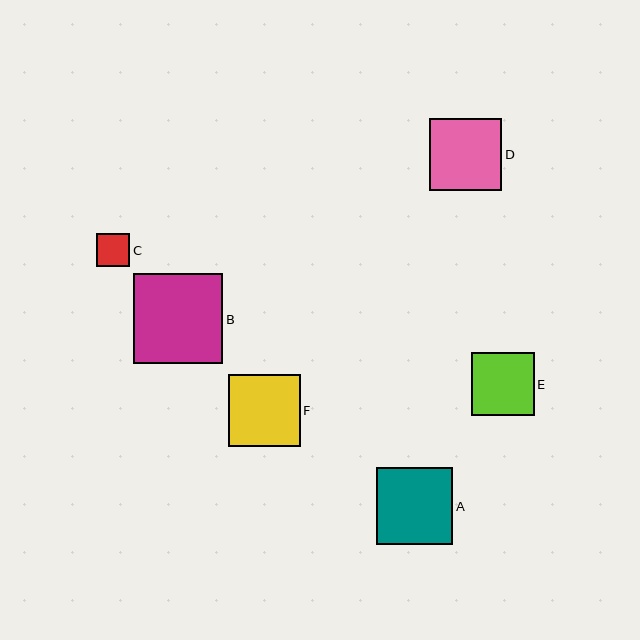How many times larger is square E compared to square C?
Square E is approximately 1.9 times the size of square C.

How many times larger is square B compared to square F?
Square B is approximately 1.3 times the size of square F.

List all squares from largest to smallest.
From largest to smallest: B, A, D, F, E, C.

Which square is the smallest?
Square C is the smallest with a size of approximately 34 pixels.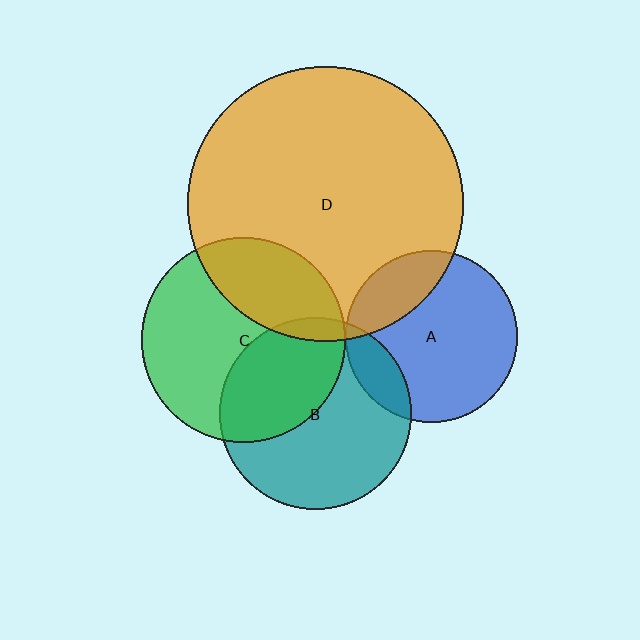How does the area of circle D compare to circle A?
Approximately 2.6 times.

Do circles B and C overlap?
Yes.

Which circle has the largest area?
Circle D (orange).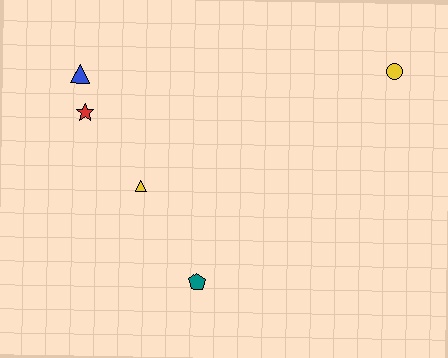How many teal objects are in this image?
There is 1 teal object.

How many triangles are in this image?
There are 2 triangles.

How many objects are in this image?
There are 5 objects.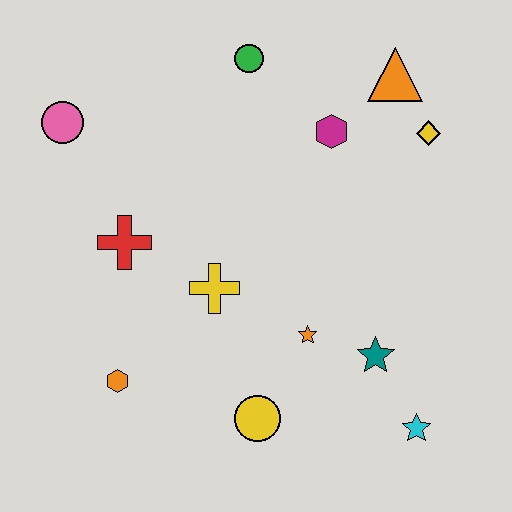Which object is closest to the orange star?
The teal star is closest to the orange star.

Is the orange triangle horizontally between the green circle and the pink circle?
No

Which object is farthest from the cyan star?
The pink circle is farthest from the cyan star.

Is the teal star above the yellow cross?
No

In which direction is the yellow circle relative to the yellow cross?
The yellow circle is below the yellow cross.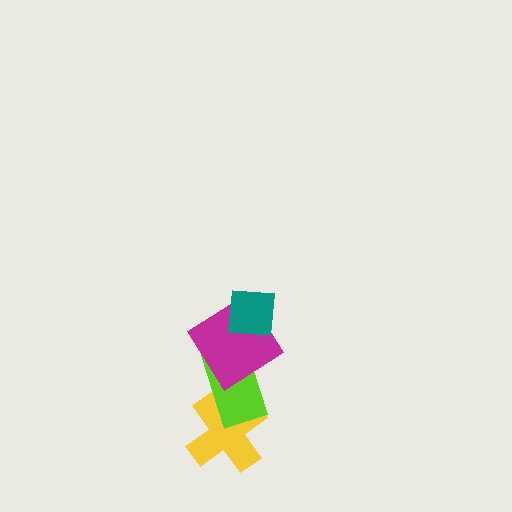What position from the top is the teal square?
The teal square is 1st from the top.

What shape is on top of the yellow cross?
The lime rectangle is on top of the yellow cross.